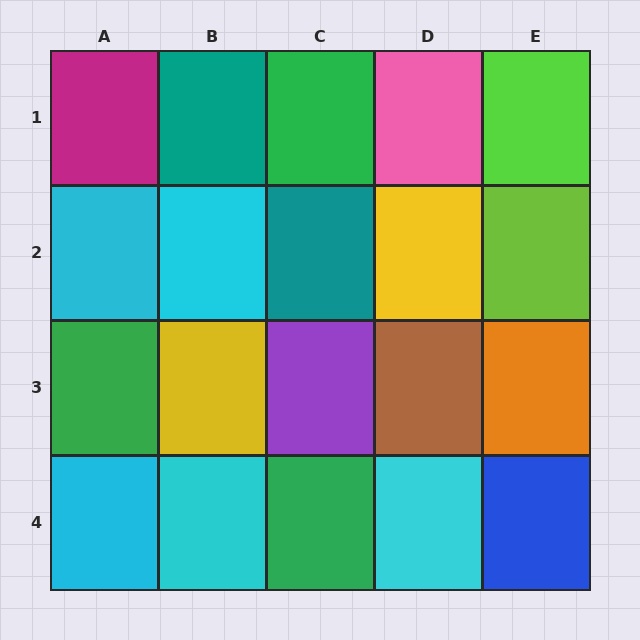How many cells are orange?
1 cell is orange.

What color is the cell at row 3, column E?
Orange.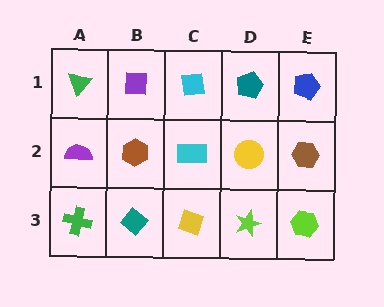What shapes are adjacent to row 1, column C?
A cyan rectangle (row 2, column C), a purple square (row 1, column B), a teal pentagon (row 1, column D).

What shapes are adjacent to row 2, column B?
A purple square (row 1, column B), a teal diamond (row 3, column B), a purple semicircle (row 2, column A), a cyan rectangle (row 2, column C).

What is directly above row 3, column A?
A purple semicircle.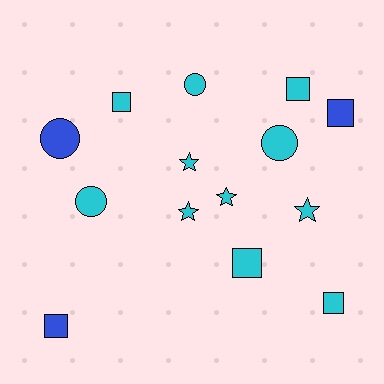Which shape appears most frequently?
Square, with 6 objects.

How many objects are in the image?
There are 14 objects.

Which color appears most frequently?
Cyan, with 11 objects.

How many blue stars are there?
There are no blue stars.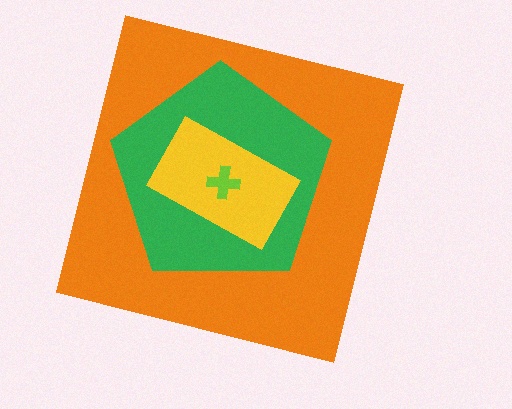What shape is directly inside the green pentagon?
The yellow rectangle.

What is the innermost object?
The lime cross.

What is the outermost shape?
The orange square.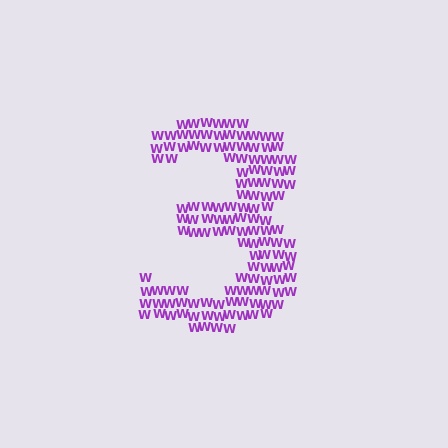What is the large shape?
The large shape is the digit 3.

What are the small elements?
The small elements are letter W's.